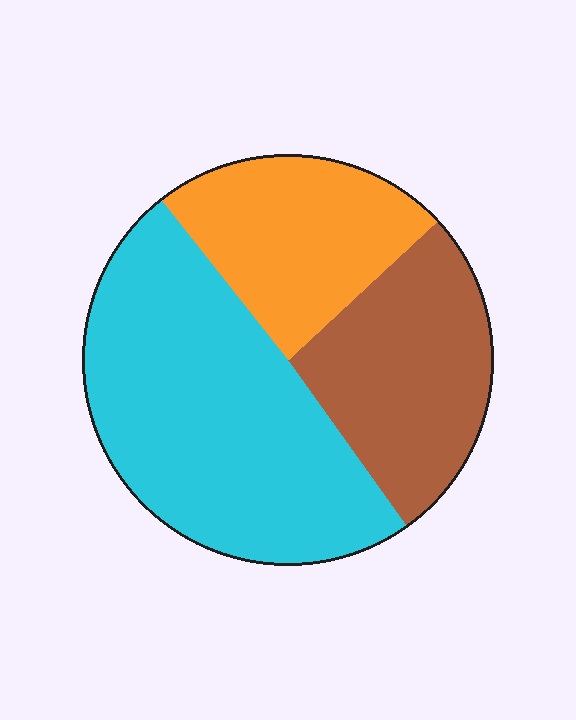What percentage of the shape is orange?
Orange covers about 25% of the shape.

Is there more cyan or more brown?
Cyan.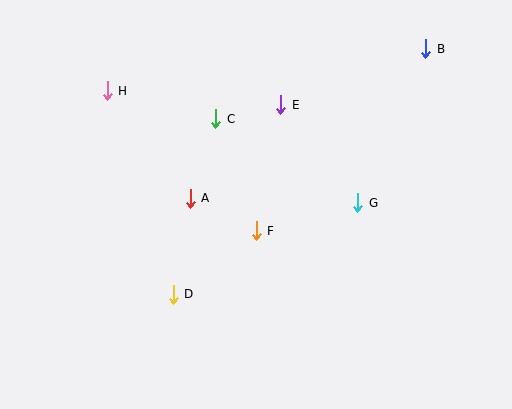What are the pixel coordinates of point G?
Point G is at (358, 203).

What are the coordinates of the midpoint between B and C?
The midpoint between B and C is at (321, 84).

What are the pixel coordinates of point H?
Point H is at (107, 91).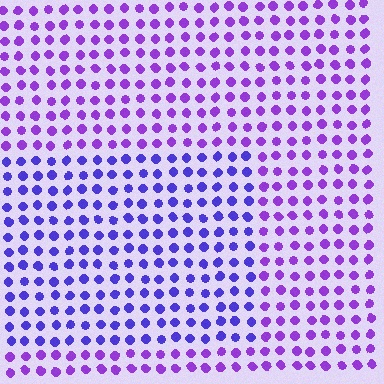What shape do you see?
I see a rectangle.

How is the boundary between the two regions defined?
The boundary is defined purely by a slight shift in hue (about 29 degrees). Spacing, size, and orientation are identical on both sides.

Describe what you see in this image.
The image is filled with small purple elements in a uniform arrangement. A rectangle-shaped region is visible where the elements are tinted to a slightly different hue, forming a subtle color boundary.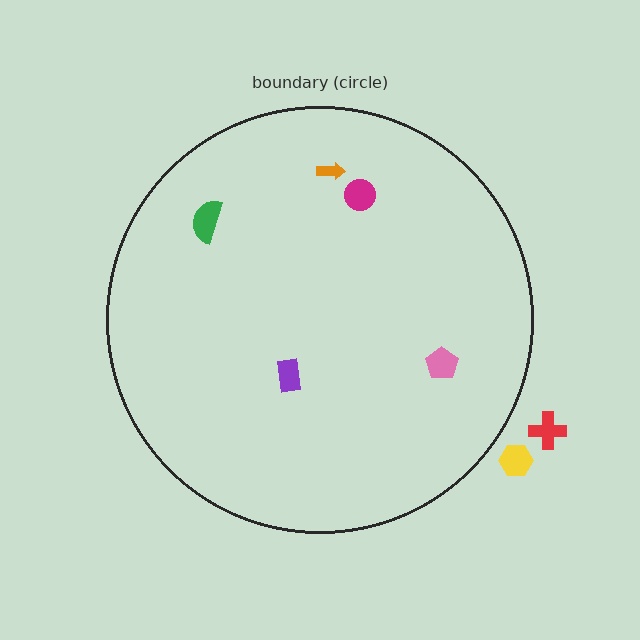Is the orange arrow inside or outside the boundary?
Inside.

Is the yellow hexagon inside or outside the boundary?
Outside.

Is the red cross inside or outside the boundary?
Outside.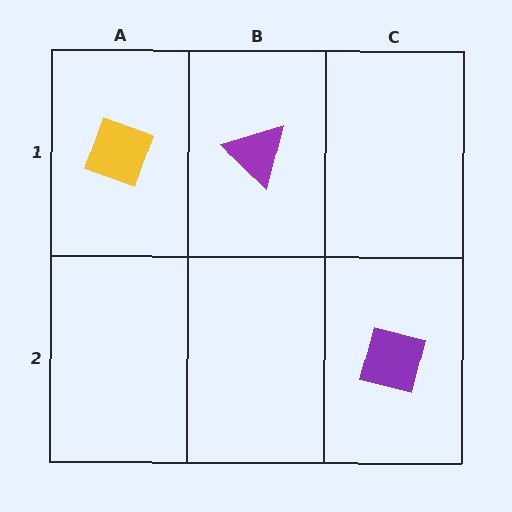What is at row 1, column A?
A yellow diamond.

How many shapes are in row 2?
1 shape.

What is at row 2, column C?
A purple square.